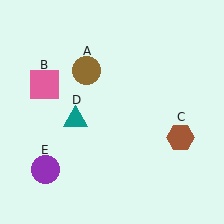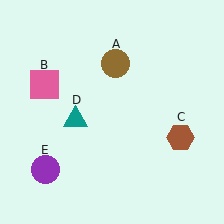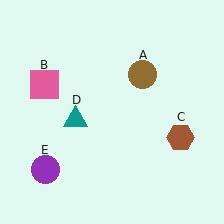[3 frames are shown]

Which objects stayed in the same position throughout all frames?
Pink square (object B) and brown hexagon (object C) and teal triangle (object D) and purple circle (object E) remained stationary.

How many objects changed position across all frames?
1 object changed position: brown circle (object A).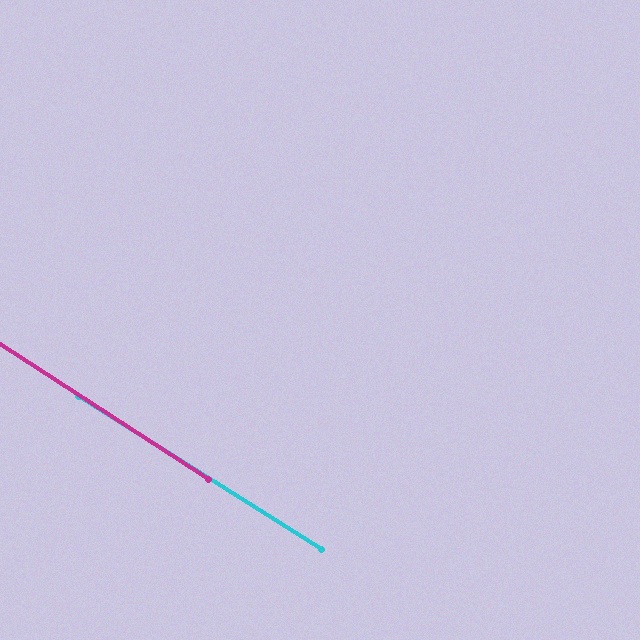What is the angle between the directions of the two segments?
Approximately 1 degree.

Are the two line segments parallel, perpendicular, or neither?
Parallel — their directions differ by only 0.7°.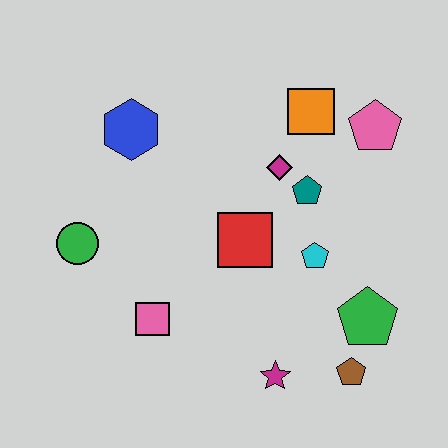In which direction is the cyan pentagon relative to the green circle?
The cyan pentagon is to the right of the green circle.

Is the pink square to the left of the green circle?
No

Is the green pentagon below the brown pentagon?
No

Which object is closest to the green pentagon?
The brown pentagon is closest to the green pentagon.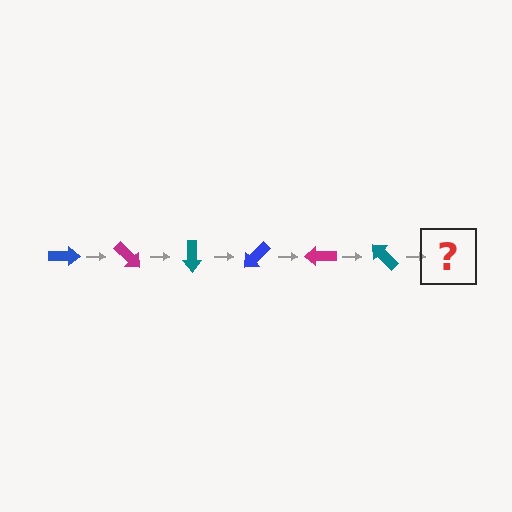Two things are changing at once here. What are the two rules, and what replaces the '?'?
The two rules are that it rotates 45 degrees each step and the color cycles through blue, magenta, and teal. The '?' should be a blue arrow, rotated 270 degrees from the start.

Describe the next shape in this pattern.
It should be a blue arrow, rotated 270 degrees from the start.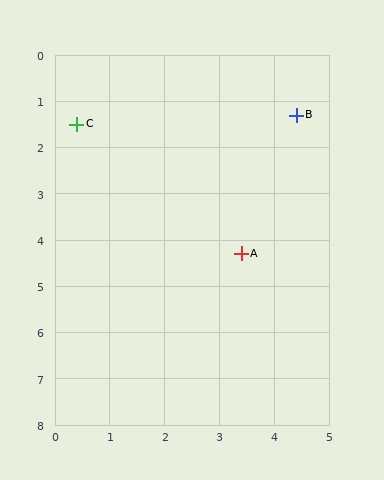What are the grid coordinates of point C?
Point C is at approximately (0.4, 1.5).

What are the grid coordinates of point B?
Point B is at approximately (4.4, 1.3).